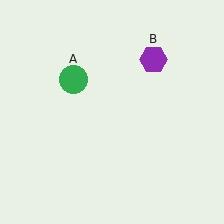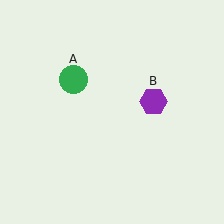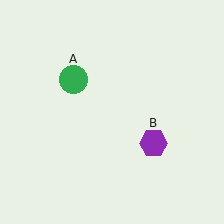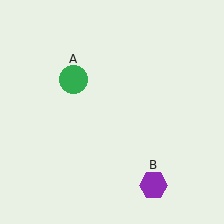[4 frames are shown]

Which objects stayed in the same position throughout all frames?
Green circle (object A) remained stationary.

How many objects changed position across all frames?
1 object changed position: purple hexagon (object B).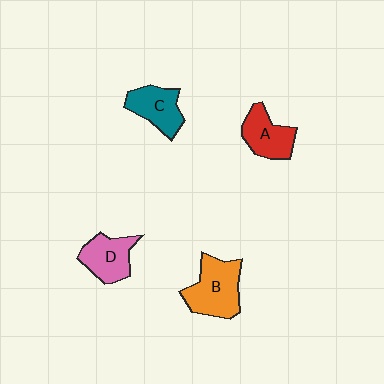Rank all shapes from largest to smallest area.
From largest to smallest: B (orange), D (pink), C (teal), A (red).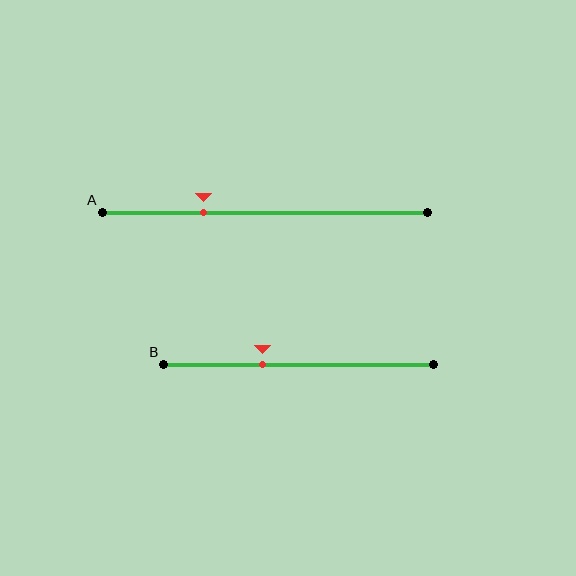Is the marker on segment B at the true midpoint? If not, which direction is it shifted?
No, the marker on segment B is shifted to the left by about 13% of the segment length.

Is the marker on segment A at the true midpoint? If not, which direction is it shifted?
No, the marker on segment A is shifted to the left by about 19% of the segment length.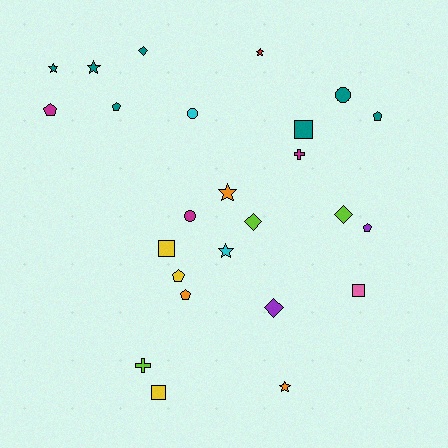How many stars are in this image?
There are 6 stars.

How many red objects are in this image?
There is 1 red object.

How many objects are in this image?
There are 25 objects.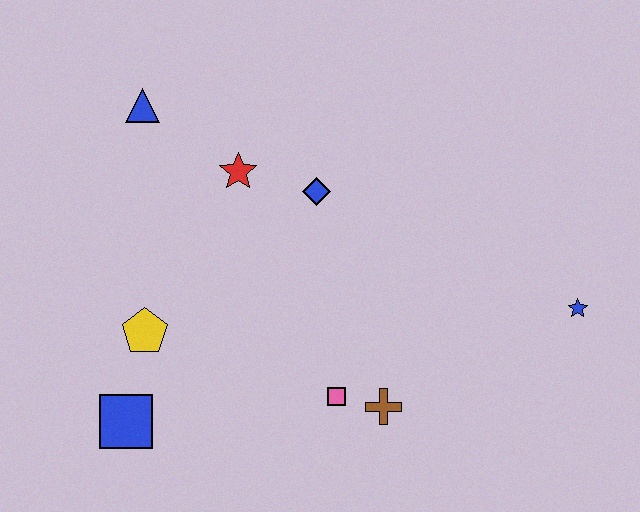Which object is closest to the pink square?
The brown cross is closest to the pink square.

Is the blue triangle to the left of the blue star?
Yes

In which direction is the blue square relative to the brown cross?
The blue square is to the left of the brown cross.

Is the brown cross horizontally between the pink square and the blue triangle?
No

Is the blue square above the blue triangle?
No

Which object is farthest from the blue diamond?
The blue square is farthest from the blue diamond.